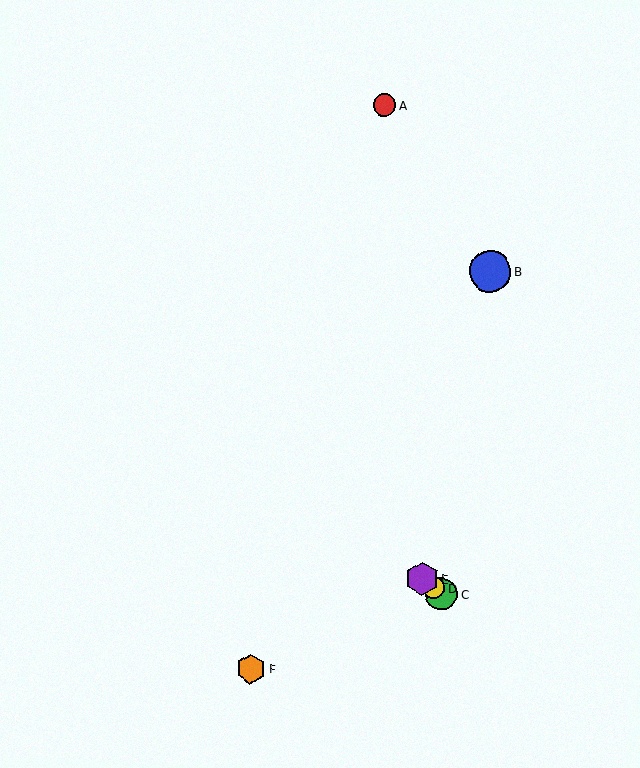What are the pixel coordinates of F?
Object F is at (251, 669).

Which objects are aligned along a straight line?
Objects C, D, E are aligned along a straight line.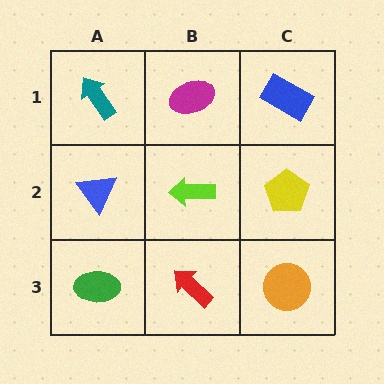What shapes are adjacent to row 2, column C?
A blue rectangle (row 1, column C), an orange circle (row 3, column C), a lime arrow (row 2, column B).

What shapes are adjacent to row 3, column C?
A yellow pentagon (row 2, column C), a red arrow (row 3, column B).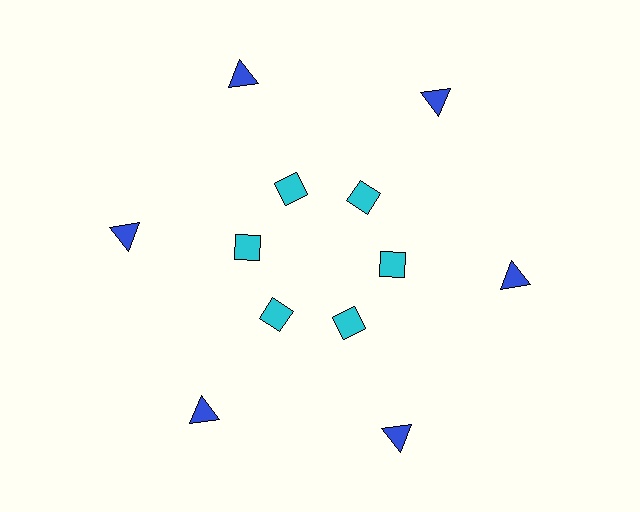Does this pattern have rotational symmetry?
Yes, this pattern has 6-fold rotational symmetry. It looks the same after rotating 60 degrees around the center.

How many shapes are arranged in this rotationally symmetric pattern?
There are 12 shapes, arranged in 6 groups of 2.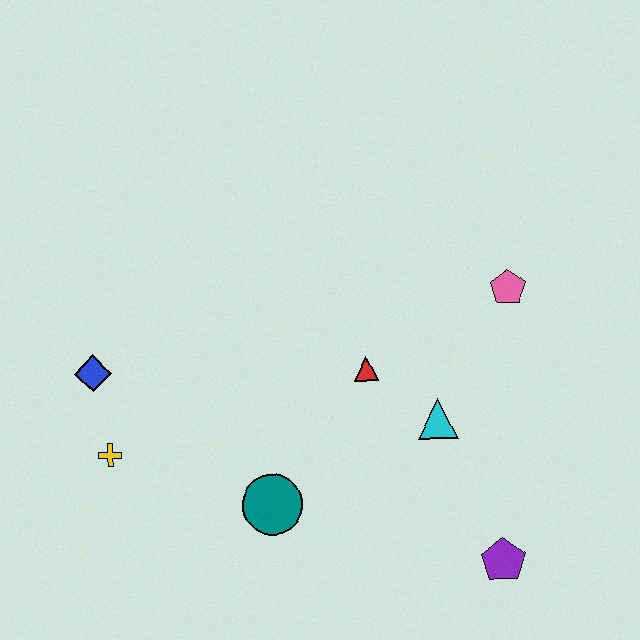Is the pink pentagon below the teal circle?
No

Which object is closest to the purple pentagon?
The cyan triangle is closest to the purple pentagon.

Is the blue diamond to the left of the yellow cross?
Yes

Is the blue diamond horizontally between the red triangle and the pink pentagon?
No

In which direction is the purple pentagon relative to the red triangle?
The purple pentagon is below the red triangle.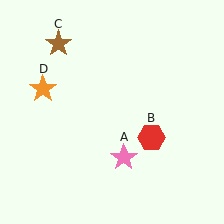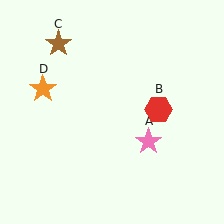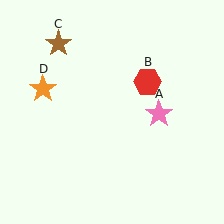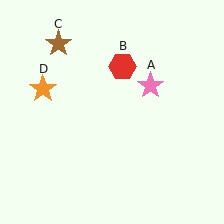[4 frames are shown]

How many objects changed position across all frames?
2 objects changed position: pink star (object A), red hexagon (object B).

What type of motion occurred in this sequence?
The pink star (object A), red hexagon (object B) rotated counterclockwise around the center of the scene.